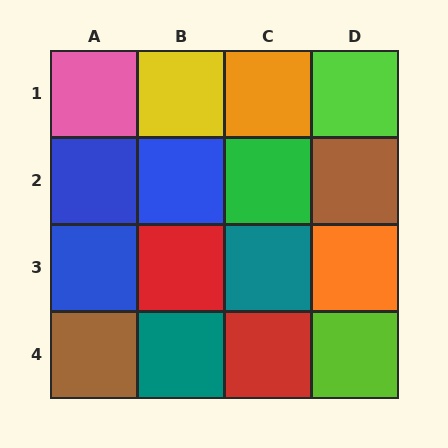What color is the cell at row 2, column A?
Blue.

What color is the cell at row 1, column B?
Yellow.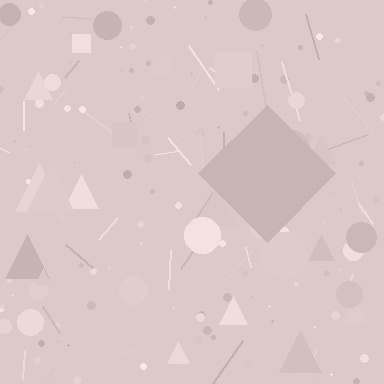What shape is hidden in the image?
A diamond is hidden in the image.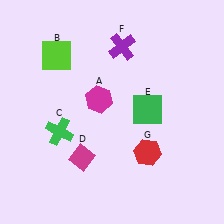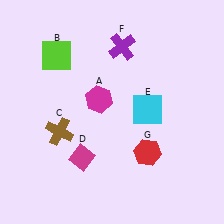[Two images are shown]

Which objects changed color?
C changed from green to brown. E changed from green to cyan.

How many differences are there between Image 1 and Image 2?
There are 2 differences between the two images.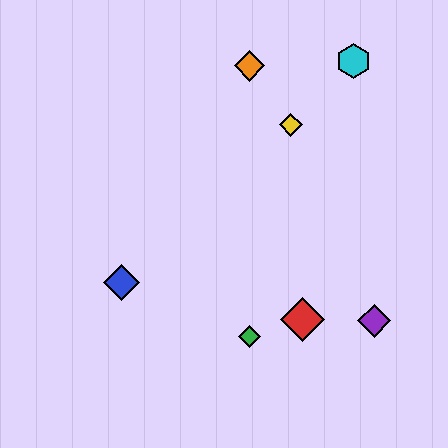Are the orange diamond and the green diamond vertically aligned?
Yes, both are at x≈249.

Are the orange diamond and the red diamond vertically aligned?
No, the orange diamond is at x≈249 and the red diamond is at x≈303.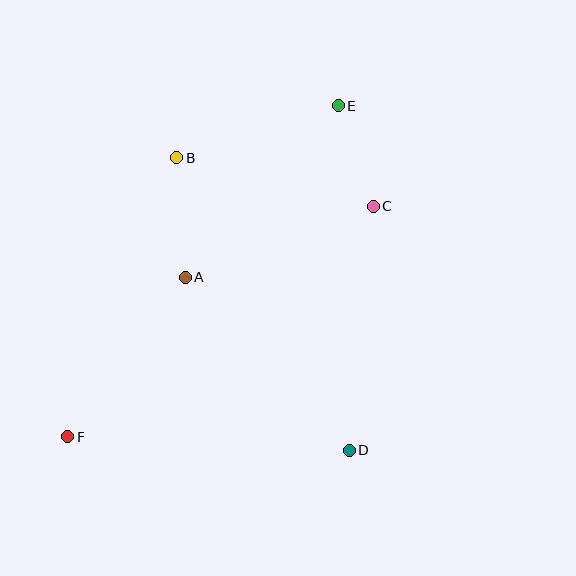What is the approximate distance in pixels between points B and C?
The distance between B and C is approximately 203 pixels.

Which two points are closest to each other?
Points C and E are closest to each other.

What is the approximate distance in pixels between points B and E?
The distance between B and E is approximately 170 pixels.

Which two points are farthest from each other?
Points E and F are farthest from each other.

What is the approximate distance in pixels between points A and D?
The distance between A and D is approximately 239 pixels.